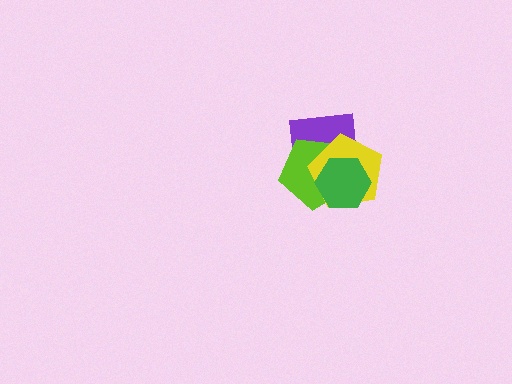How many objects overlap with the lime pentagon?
3 objects overlap with the lime pentagon.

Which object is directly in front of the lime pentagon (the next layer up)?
The yellow pentagon is directly in front of the lime pentagon.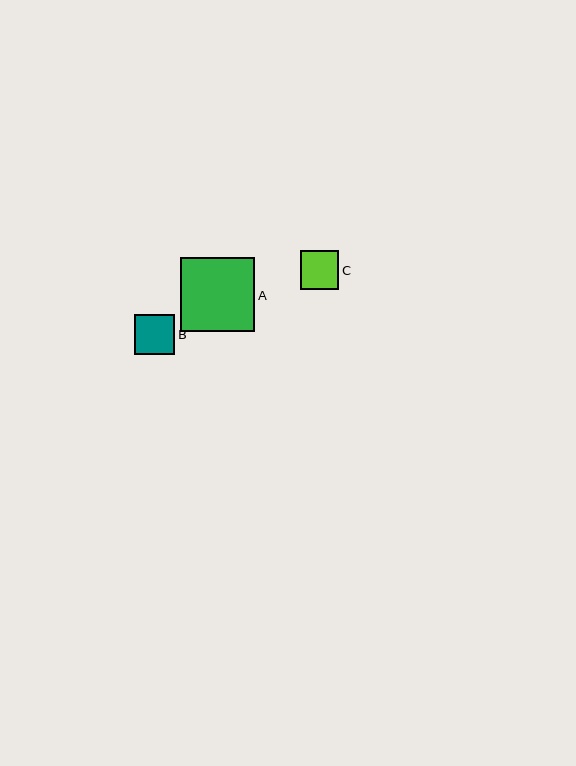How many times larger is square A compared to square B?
Square A is approximately 1.9 times the size of square B.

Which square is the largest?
Square A is the largest with a size of approximately 74 pixels.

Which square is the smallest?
Square C is the smallest with a size of approximately 38 pixels.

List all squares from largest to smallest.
From largest to smallest: A, B, C.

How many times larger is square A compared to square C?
Square A is approximately 1.9 times the size of square C.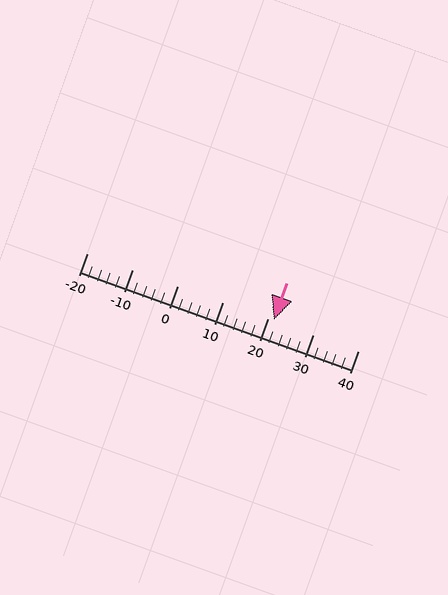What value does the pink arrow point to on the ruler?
The pink arrow points to approximately 21.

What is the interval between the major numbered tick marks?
The major tick marks are spaced 10 units apart.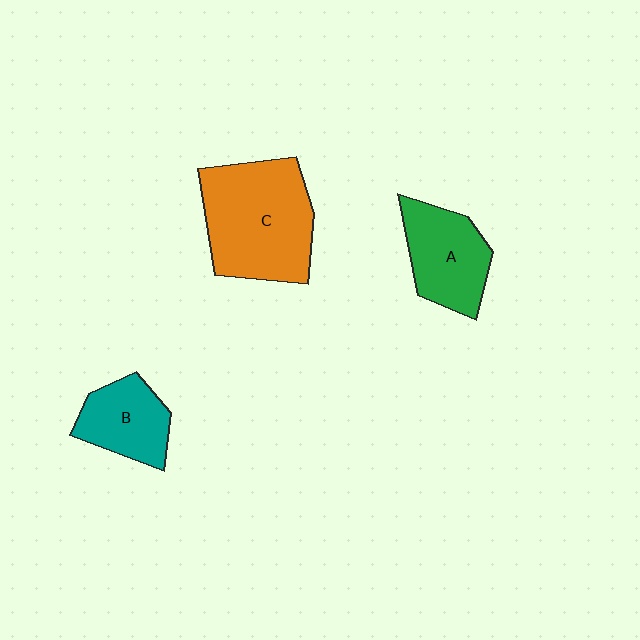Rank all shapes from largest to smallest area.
From largest to smallest: C (orange), A (green), B (teal).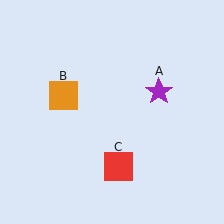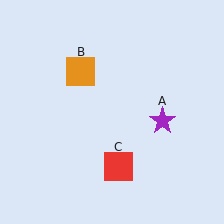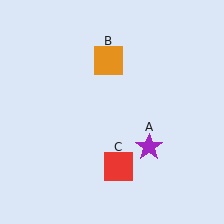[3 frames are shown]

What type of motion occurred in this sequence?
The purple star (object A), orange square (object B) rotated clockwise around the center of the scene.